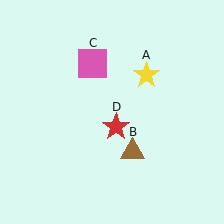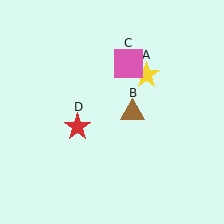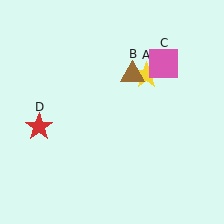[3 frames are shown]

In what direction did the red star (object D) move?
The red star (object D) moved left.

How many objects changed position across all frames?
3 objects changed position: brown triangle (object B), pink square (object C), red star (object D).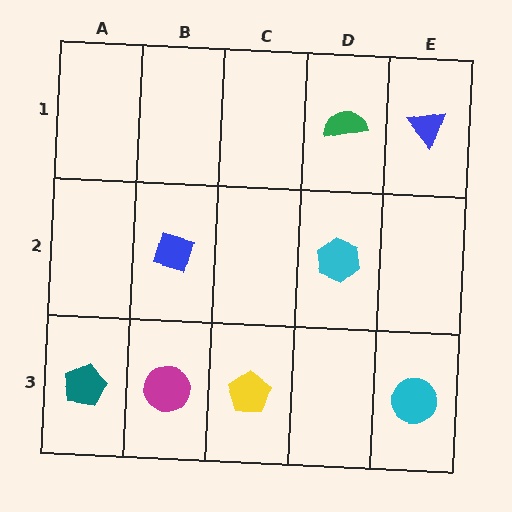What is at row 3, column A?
A teal pentagon.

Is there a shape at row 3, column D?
No, that cell is empty.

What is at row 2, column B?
A blue diamond.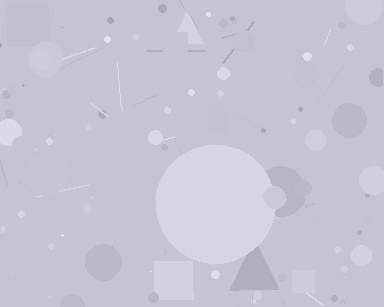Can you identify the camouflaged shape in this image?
The camouflaged shape is a circle.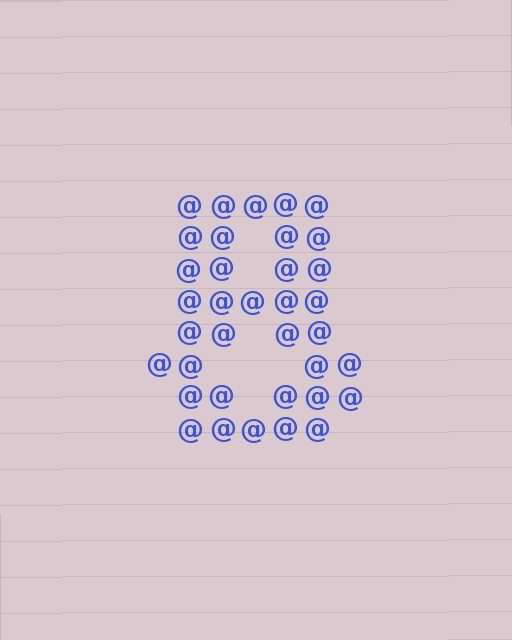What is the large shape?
The large shape is the digit 8.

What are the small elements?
The small elements are at signs.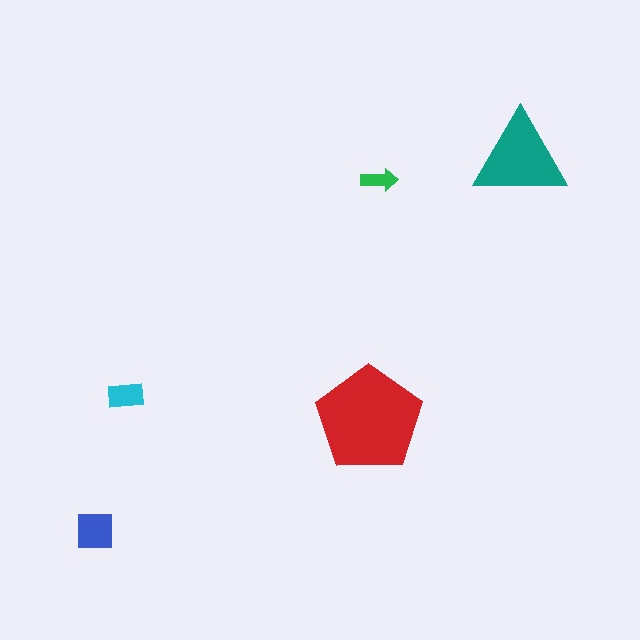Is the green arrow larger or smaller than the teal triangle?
Smaller.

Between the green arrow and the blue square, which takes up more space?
The blue square.